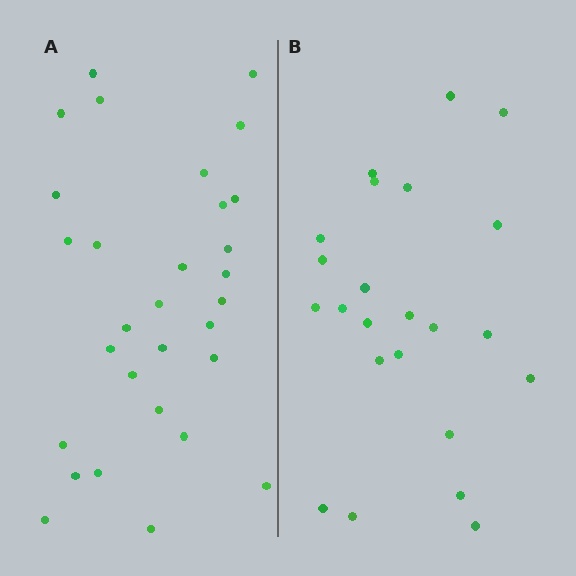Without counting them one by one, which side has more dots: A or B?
Region A (the left region) has more dots.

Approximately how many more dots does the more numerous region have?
Region A has roughly 8 or so more dots than region B.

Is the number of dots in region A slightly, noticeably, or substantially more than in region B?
Region A has noticeably more, but not dramatically so. The ratio is roughly 1.3 to 1.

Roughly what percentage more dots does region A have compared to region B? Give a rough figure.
About 30% more.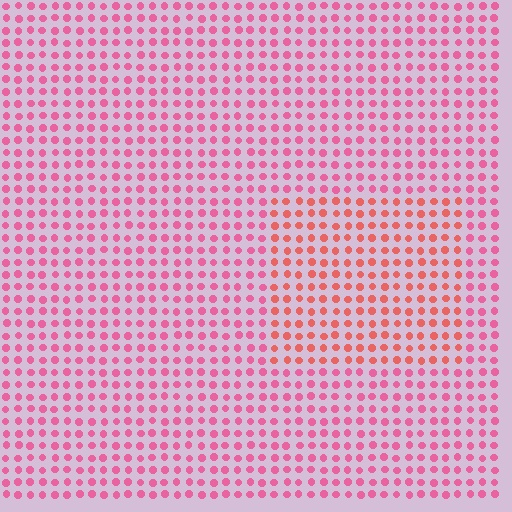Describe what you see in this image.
The image is filled with small pink elements in a uniform arrangement. A rectangle-shaped region is visible where the elements are tinted to a slightly different hue, forming a subtle color boundary.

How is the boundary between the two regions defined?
The boundary is defined purely by a slight shift in hue (about 28 degrees). Spacing, size, and orientation are identical on both sides.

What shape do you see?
I see a rectangle.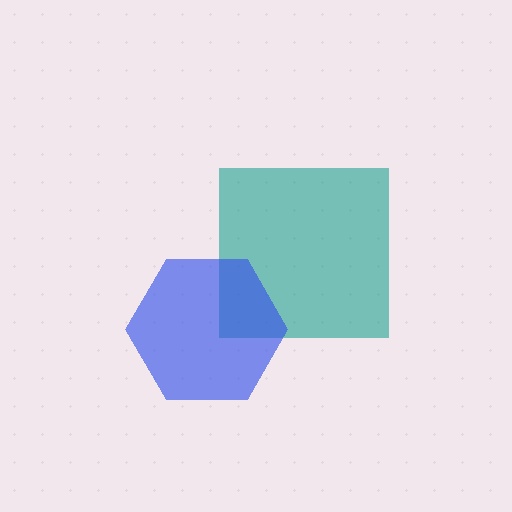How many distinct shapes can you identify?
There are 2 distinct shapes: a teal square, a blue hexagon.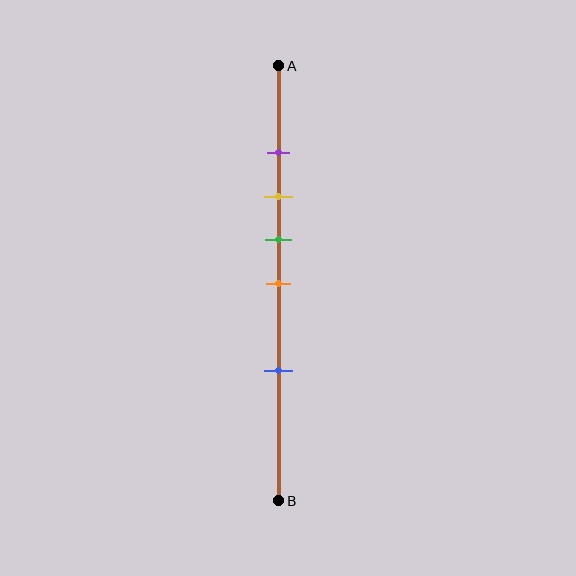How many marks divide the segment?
There are 5 marks dividing the segment.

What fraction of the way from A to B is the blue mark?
The blue mark is approximately 70% (0.7) of the way from A to B.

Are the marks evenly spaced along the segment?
No, the marks are not evenly spaced.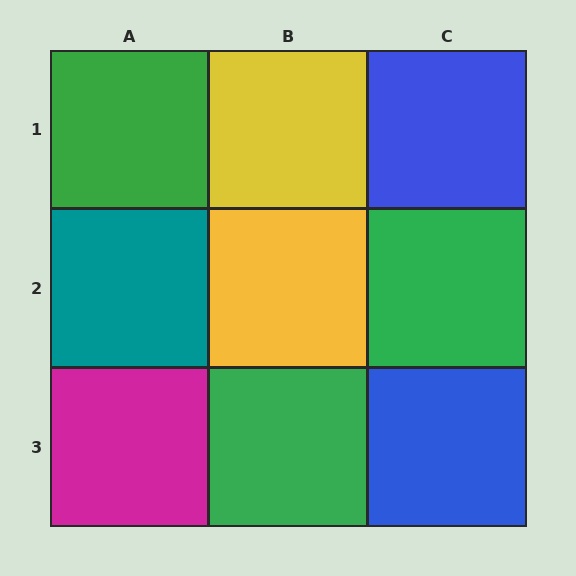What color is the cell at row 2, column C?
Green.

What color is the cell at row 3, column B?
Green.